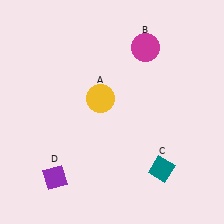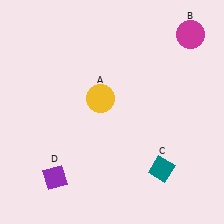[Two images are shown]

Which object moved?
The magenta circle (B) moved right.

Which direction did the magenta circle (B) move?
The magenta circle (B) moved right.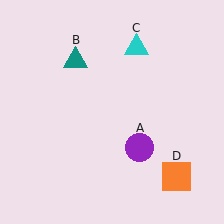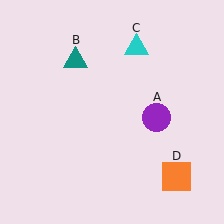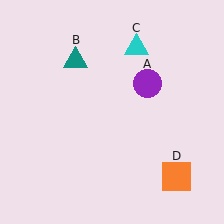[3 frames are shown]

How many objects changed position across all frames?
1 object changed position: purple circle (object A).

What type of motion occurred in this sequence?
The purple circle (object A) rotated counterclockwise around the center of the scene.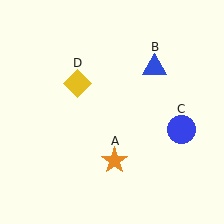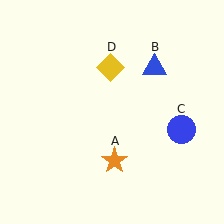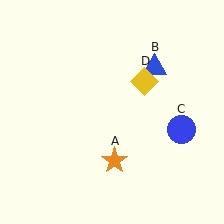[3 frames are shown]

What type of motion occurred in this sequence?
The yellow diamond (object D) rotated clockwise around the center of the scene.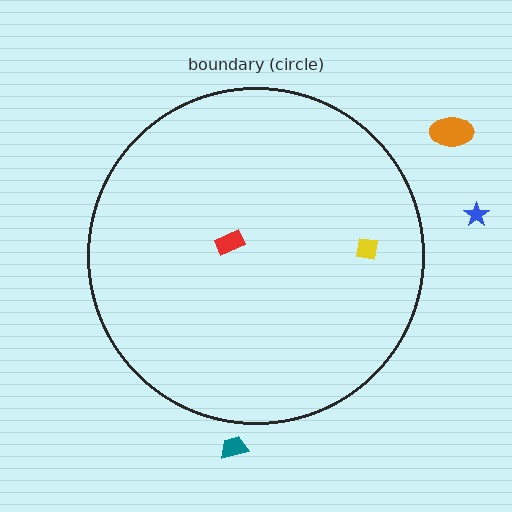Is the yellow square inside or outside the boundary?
Inside.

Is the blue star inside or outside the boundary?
Outside.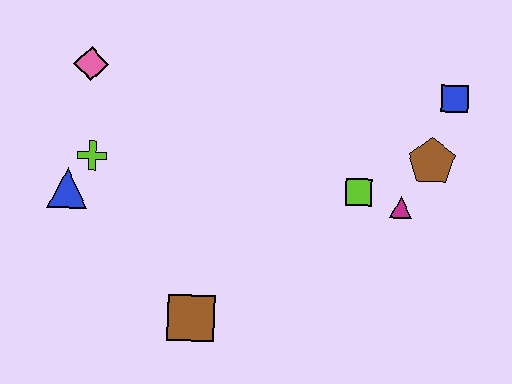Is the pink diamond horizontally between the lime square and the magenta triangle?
No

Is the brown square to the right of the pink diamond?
Yes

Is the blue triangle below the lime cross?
Yes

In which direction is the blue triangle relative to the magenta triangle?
The blue triangle is to the left of the magenta triangle.